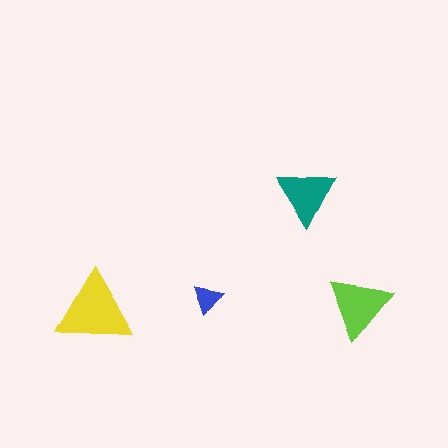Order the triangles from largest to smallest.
the yellow one, the lime one, the teal one, the blue one.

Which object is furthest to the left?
The yellow triangle is leftmost.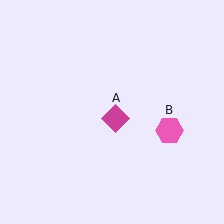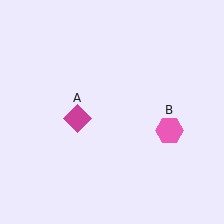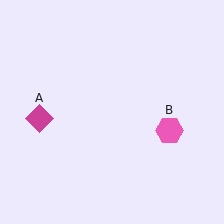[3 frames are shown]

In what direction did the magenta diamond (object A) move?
The magenta diamond (object A) moved left.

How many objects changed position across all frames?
1 object changed position: magenta diamond (object A).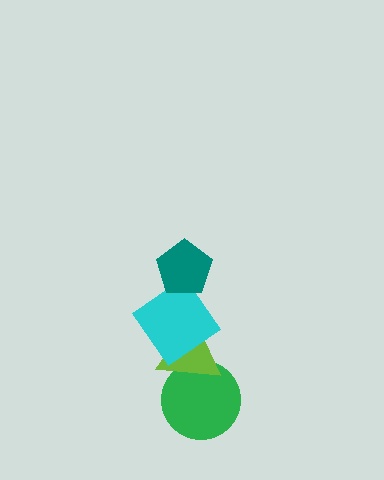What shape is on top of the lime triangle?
The cyan diamond is on top of the lime triangle.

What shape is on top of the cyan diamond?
The teal pentagon is on top of the cyan diamond.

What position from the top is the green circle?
The green circle is 4th from the top.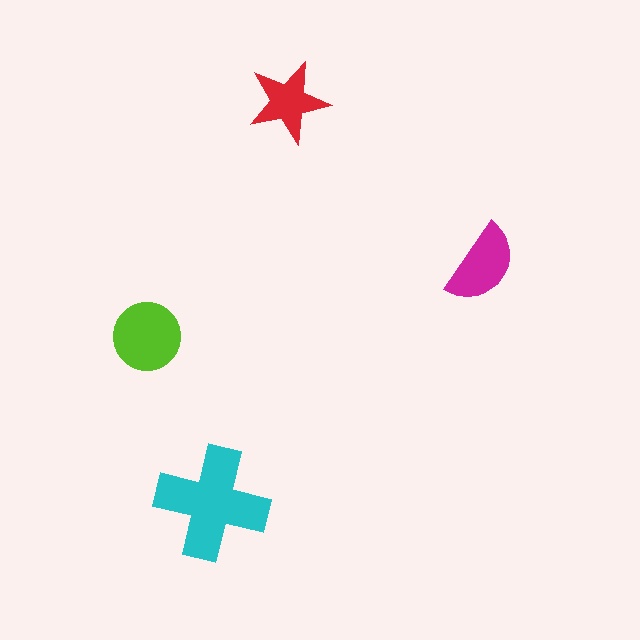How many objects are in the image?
There are 4 objects in the image.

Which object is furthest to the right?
The magenta semicircle is rightmost.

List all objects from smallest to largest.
The red star, the magenta semicircle, the lime circle, the cyan cross.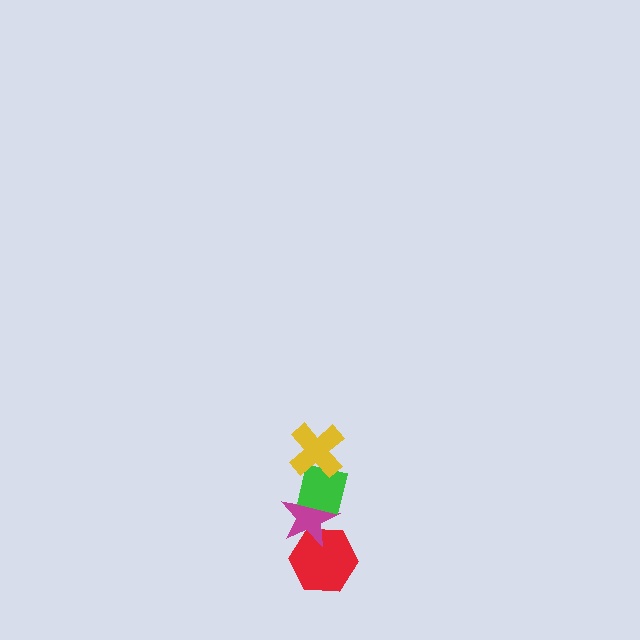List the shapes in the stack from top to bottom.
From top to bottom: the yellow cross, the green square, the magenta star, the red hexagon.